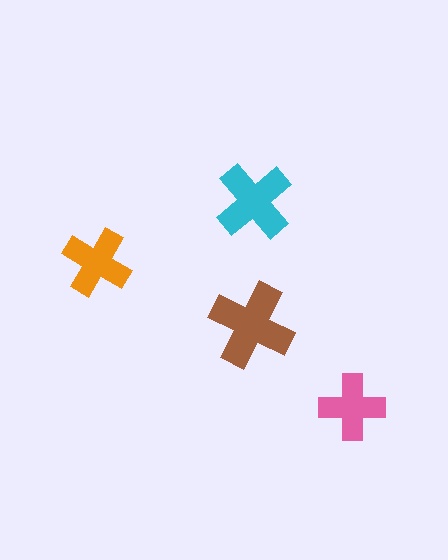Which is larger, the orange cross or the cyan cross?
The cyan one.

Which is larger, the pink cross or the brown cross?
The brown one.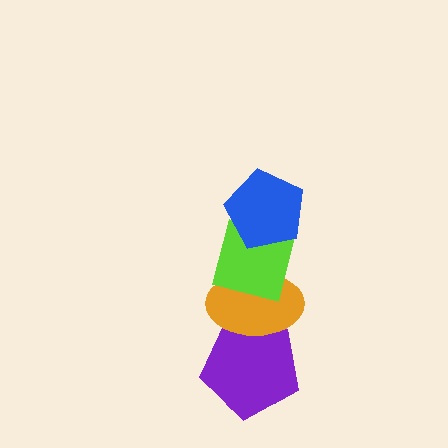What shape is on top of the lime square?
The blue pentagon is on top of the lime square.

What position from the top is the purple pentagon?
The purple pentagon is 4th from the top.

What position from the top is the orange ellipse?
The orange ellipse is 3rd from the top.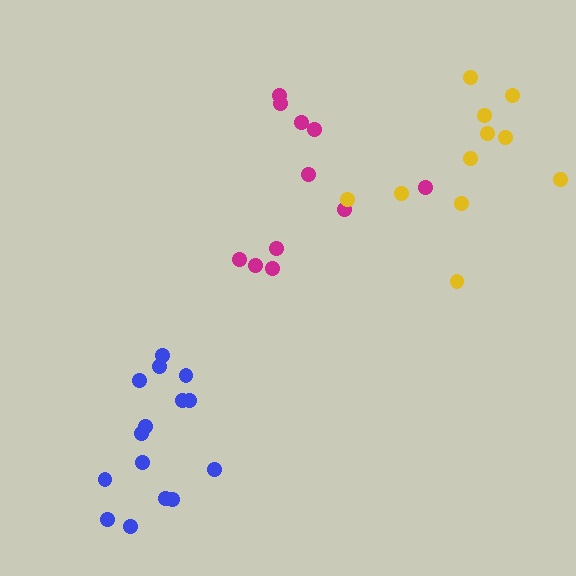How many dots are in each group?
Group 1: 11 dots, Group 2: 15 dots, Group 3: 11 dots (37 total).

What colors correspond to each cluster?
The clusters are colored: magenta, blue, yellow.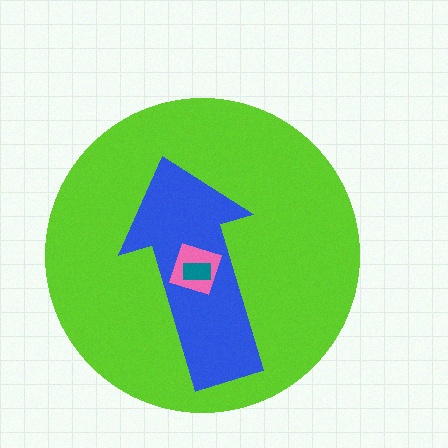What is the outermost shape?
The lime circle.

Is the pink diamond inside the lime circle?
Yes.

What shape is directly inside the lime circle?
The blue arrow.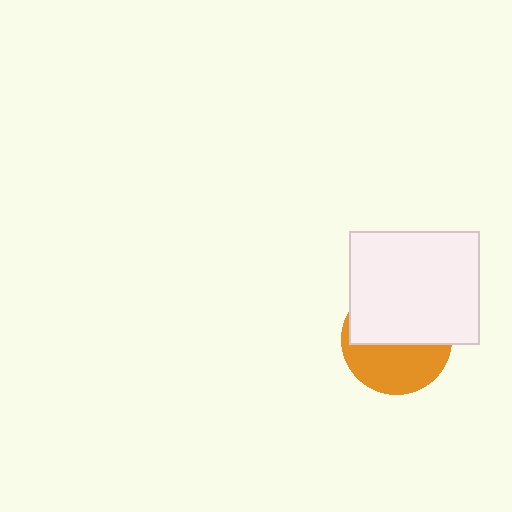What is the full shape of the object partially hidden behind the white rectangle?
The partially hidden object is an orange circle.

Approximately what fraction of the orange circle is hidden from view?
Roughly 55% of the orange circle is hidden behind the white rectangle.